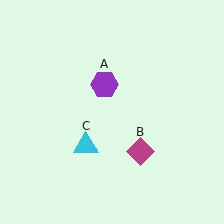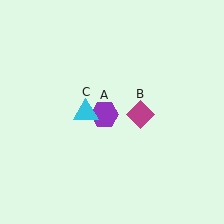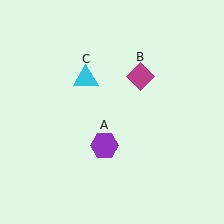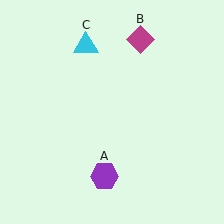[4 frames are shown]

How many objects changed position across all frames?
3 objects changed position: purple hexagon (object A), magenta diamond (object B), cyan triangle (object C).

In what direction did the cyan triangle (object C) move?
The cyan triangle (object C) moved up.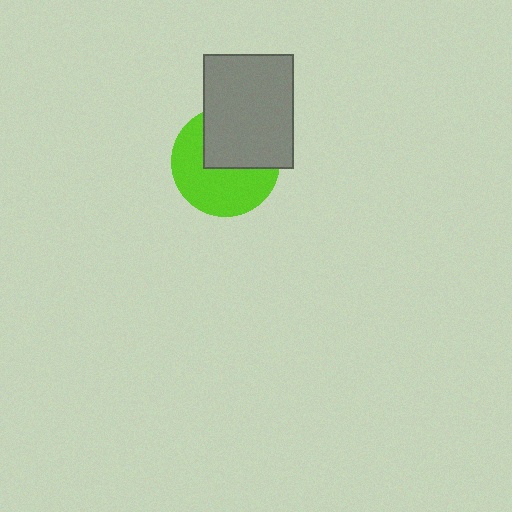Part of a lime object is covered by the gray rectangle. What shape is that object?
It is a circle.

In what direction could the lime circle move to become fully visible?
The lime circle could move toward the lower-left. That would shift it out from behind the gray rectangle entirely.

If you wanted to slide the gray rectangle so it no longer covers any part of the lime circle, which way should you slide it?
Slide it toward the upper-right — that is the most direct way to separate the two shapes.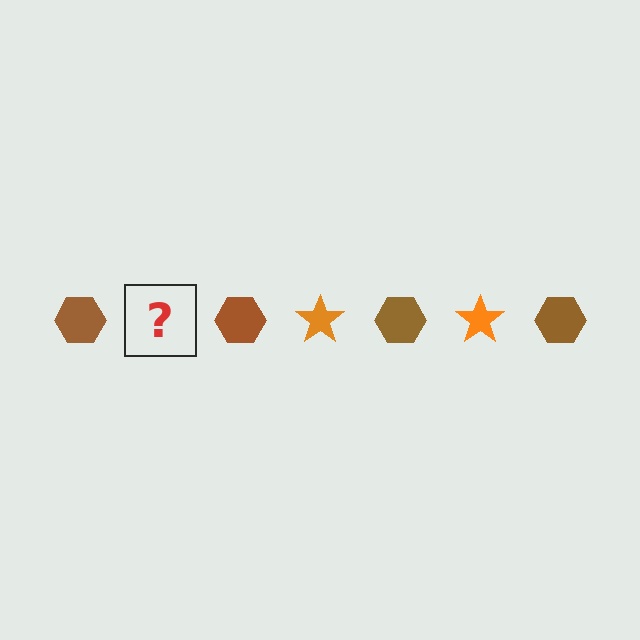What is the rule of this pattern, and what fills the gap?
The rule is that the pattern alternates between brown hexagon and orange star. The gap should be filled with an orange star.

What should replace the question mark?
The question mark should be replaced with an orange star.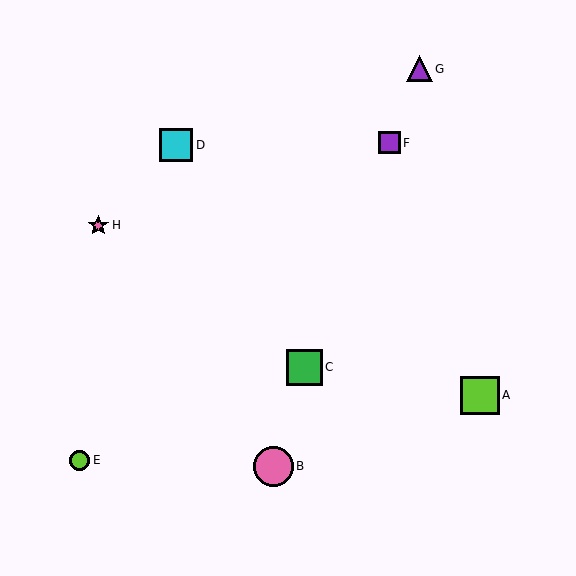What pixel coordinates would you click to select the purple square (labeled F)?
Click at (389, 143) to select the purple square F.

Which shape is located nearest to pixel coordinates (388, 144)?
The purple square (labeled F) at (389, 143) is nearest to that location.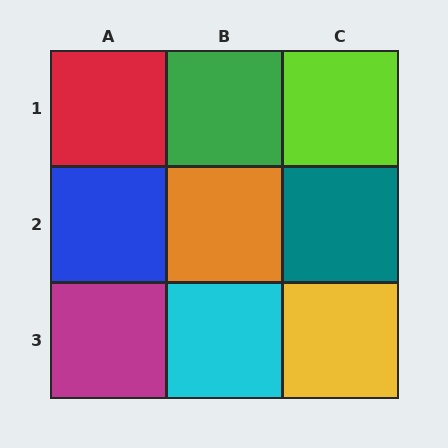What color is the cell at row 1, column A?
Red.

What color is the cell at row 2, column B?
Orange.